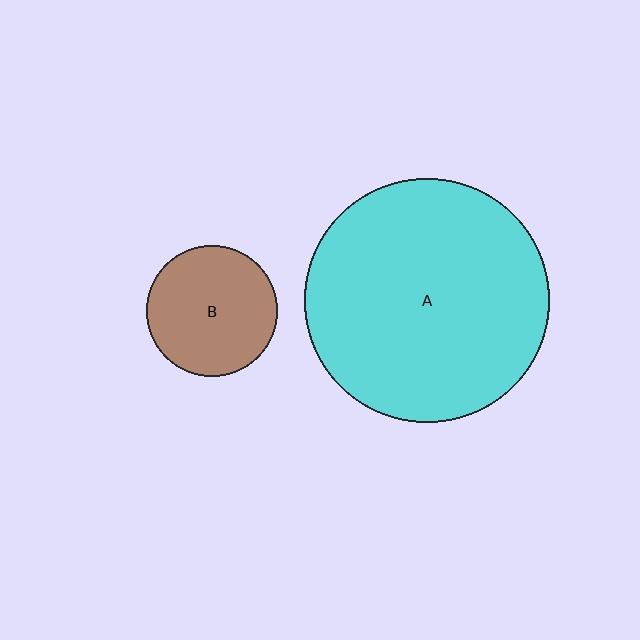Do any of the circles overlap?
No, none of the circles overlap.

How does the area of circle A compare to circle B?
Approximately 3.5 times.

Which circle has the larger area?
Circle A (cyan).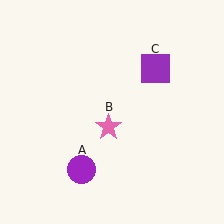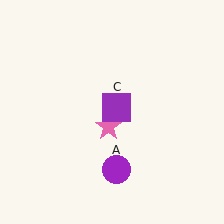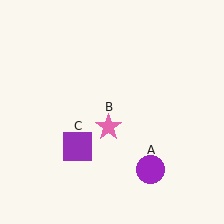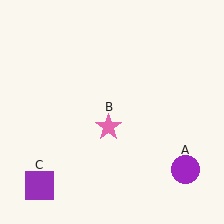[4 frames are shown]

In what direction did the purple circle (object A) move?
The purple circle (object A) moved right.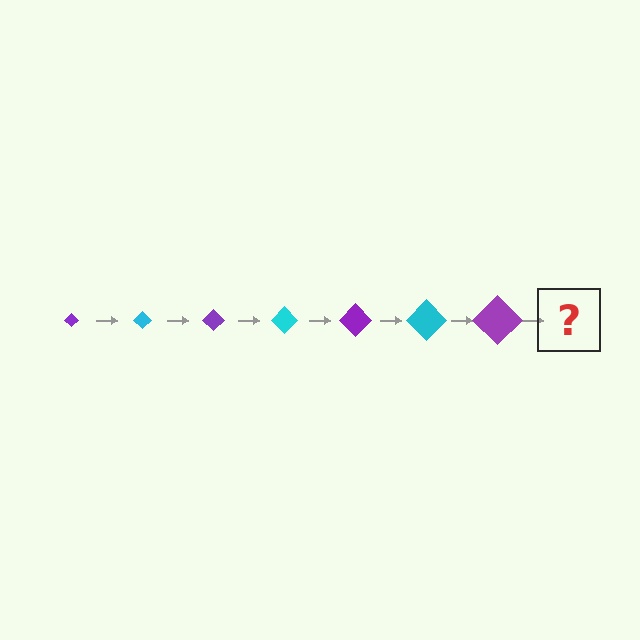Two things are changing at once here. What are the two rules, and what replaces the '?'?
The two rules are that the diamond grows larger each step and the color cycles through purple and cyan. The '?' should be a cyan diamond, larger than the previous one.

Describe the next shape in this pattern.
It should be a cyan diamond, larger than the previous one.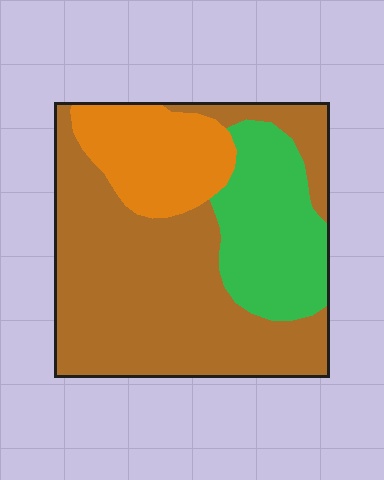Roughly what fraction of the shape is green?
Green takes up less than a quarter of the shape.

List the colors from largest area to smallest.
From largest to smallest: brown, green, orange.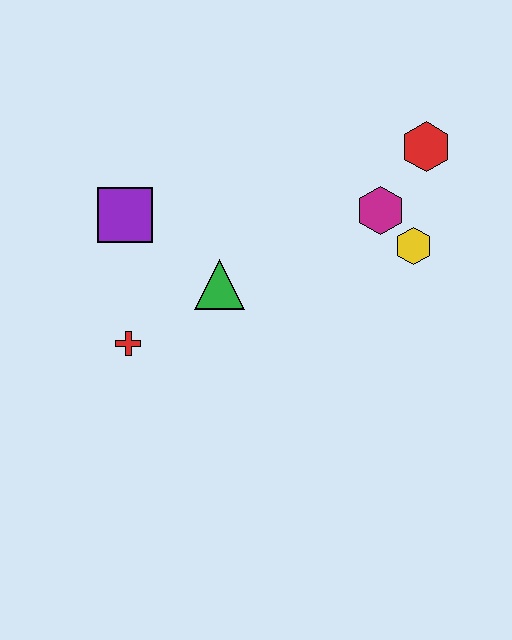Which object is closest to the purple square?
The green triangle is closest to the purple square.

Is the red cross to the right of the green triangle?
No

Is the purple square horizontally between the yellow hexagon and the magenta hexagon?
No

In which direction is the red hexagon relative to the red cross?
The red hexagon is to the right of the red cross.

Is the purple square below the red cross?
No